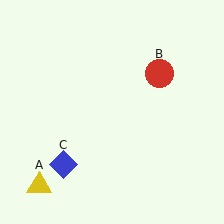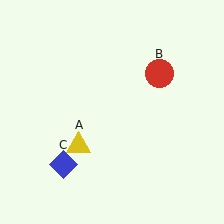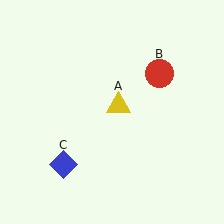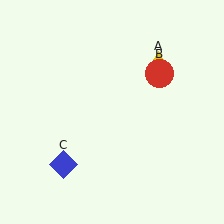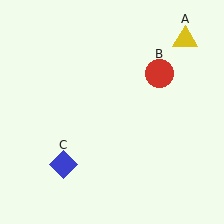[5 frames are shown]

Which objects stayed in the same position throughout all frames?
Red circle (object B) and blue diamond (object C) remained stationary.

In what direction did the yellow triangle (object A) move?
The yellow triangle (object A) moved up and to the right.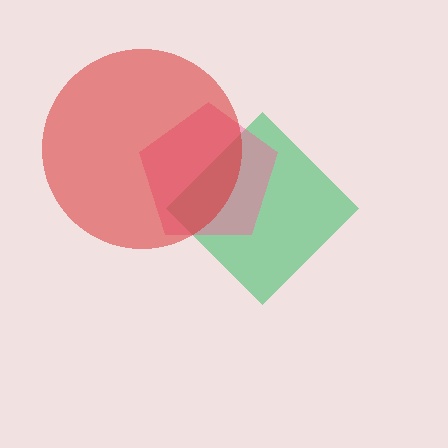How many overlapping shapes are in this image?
There are 3 overlapping shapes in the image.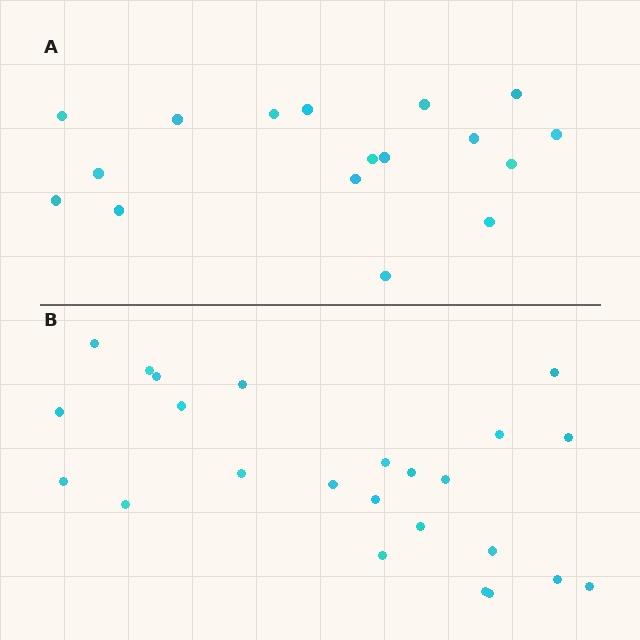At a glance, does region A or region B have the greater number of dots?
Region B (the bottom region) has more dots.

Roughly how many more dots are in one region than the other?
Region B has roughly 8 or so more dots than region A.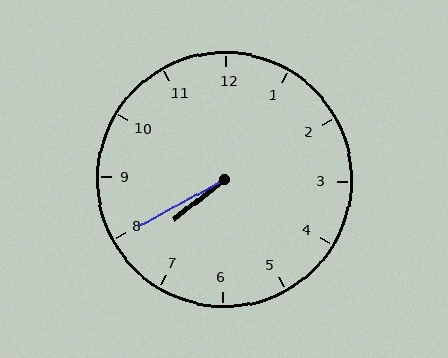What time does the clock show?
7:40.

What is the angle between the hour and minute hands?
Approximately 10 degrees.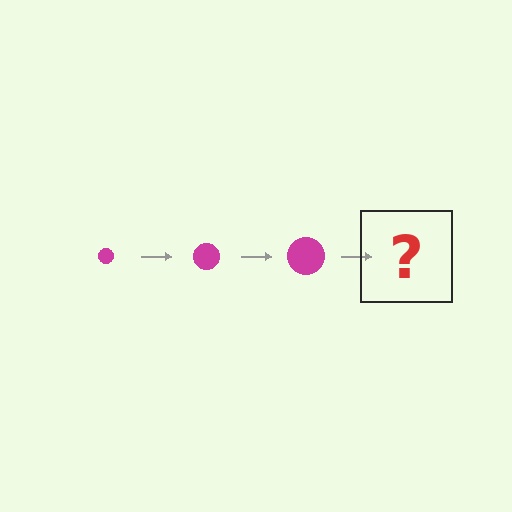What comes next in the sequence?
The next element should be a magenta circle, larger than the previous one.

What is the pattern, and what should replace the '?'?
The pattern is that the circle gets progressively larger each step. The '?' should be a magenta circle, larger than the previous one.